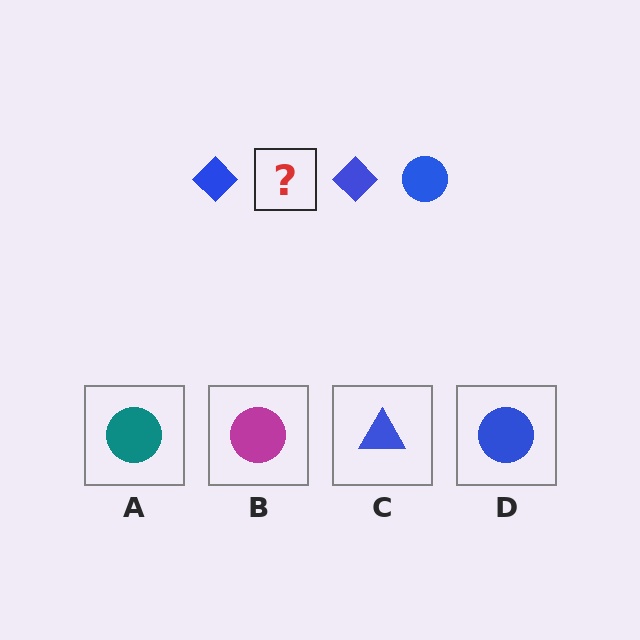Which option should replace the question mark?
Option D.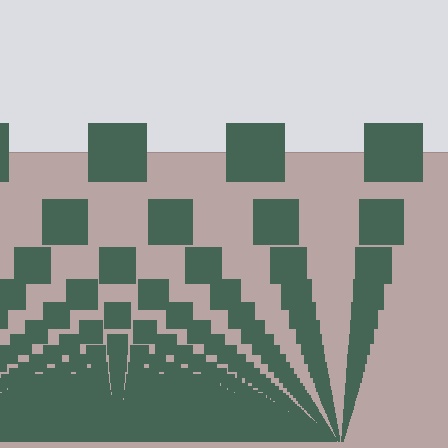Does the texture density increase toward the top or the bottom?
Density increases toward the bottom.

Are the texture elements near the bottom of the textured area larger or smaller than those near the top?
Smaller. The gradient is inverted — elements near the bottom are smaller and denser.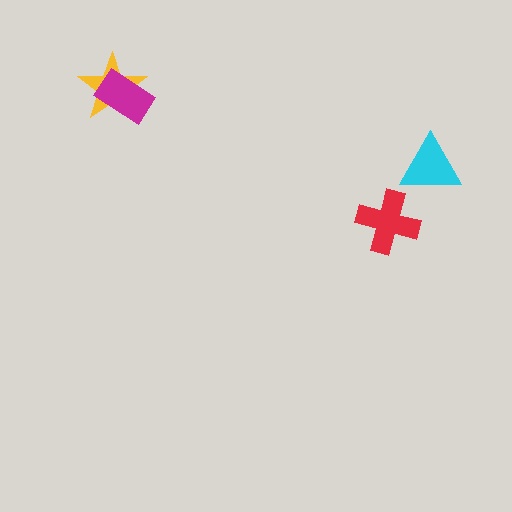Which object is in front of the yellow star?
The magenta rectangle is in front of the yellow star.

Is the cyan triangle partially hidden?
No, no other shape covers it.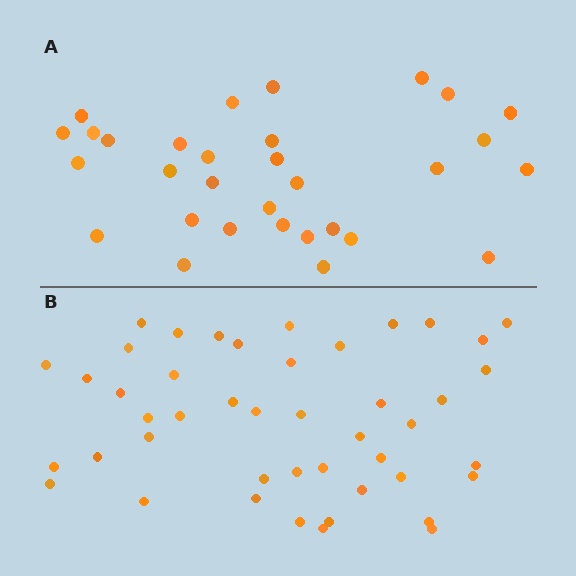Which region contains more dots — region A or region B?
Region B (the bottom region) has more dots.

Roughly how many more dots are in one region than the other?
Region B has approximately 15 more dots than region A.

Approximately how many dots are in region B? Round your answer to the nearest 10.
About 40 dots. (The exact count is 45, which rounds to 40.)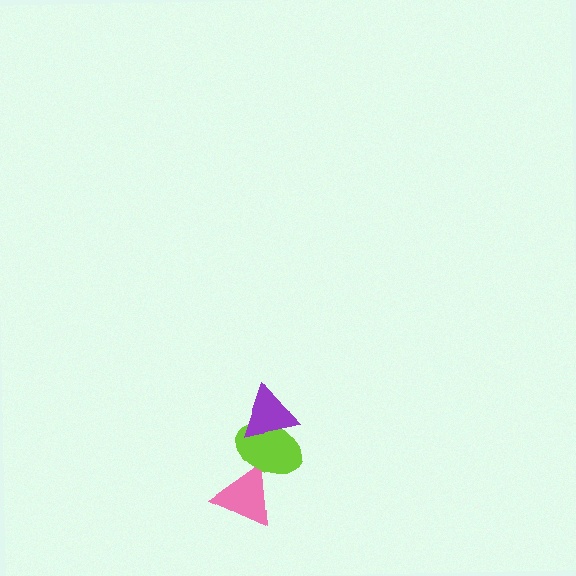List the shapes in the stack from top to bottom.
From top to bottom: the purple triangle, the lime ellipse, the pink triangle.